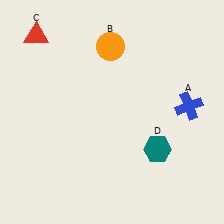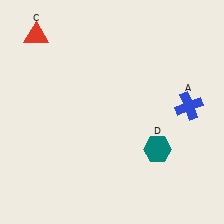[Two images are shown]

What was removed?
The orange circle (B) was removed in Image 2.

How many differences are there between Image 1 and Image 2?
There is 1 difference between the two images.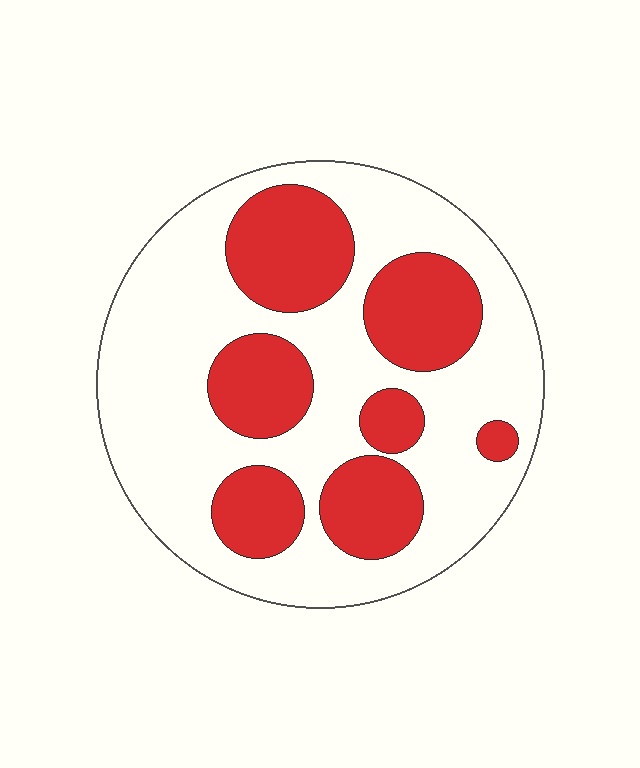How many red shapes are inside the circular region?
7.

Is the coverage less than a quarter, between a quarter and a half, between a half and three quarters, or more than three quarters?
Between a quarter and a half.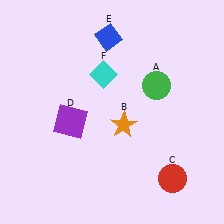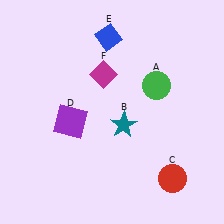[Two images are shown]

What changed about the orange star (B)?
In Image 1, B is orange. In Image 2, it changed to teal.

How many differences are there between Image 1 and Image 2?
There are 2 differences between the two images.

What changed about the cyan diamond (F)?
In Image 1, F is cyan. In Image 2, it changed to magenta.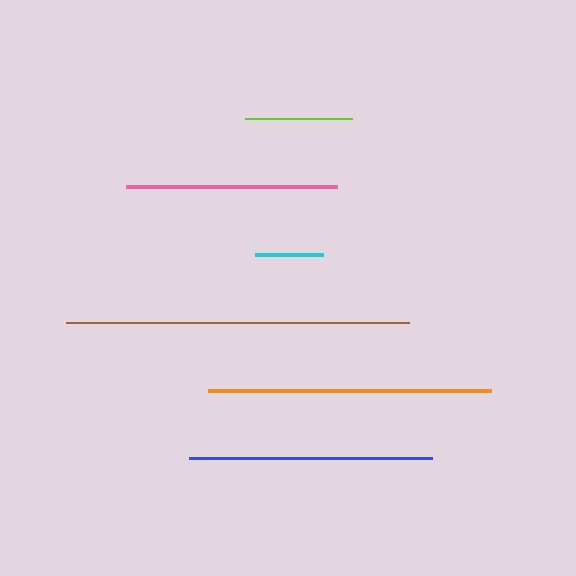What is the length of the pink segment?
The pink segment is approximately 211 pixels long.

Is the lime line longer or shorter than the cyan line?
The lime line is longer than the cyan line.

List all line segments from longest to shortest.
From longest to shortest: brown, orange, blue, pink, lime, cyan.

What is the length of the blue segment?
The blue segment is approximately 242 pixels long.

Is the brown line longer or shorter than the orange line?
The brown line is longer than the orange line.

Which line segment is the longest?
The brown line is the longest at approximately 344 pixels.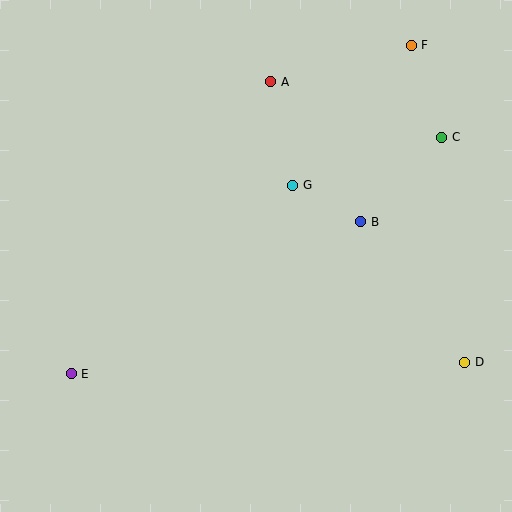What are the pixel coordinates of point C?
Point C is at (442, 137).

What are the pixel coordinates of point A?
Point A is at (271, 82).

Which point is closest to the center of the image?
Point G at (293, 185) is closest to the center.